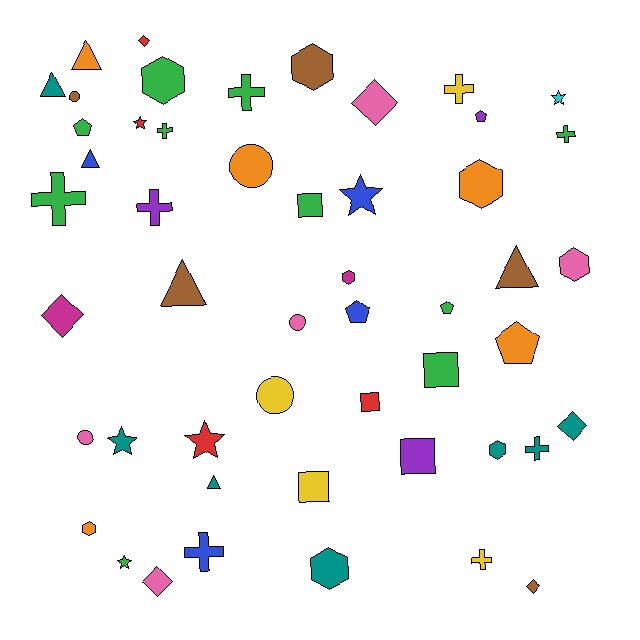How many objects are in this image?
There are 50 objects.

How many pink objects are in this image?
There are 5 pink objects.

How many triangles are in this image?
There are 6 triangles.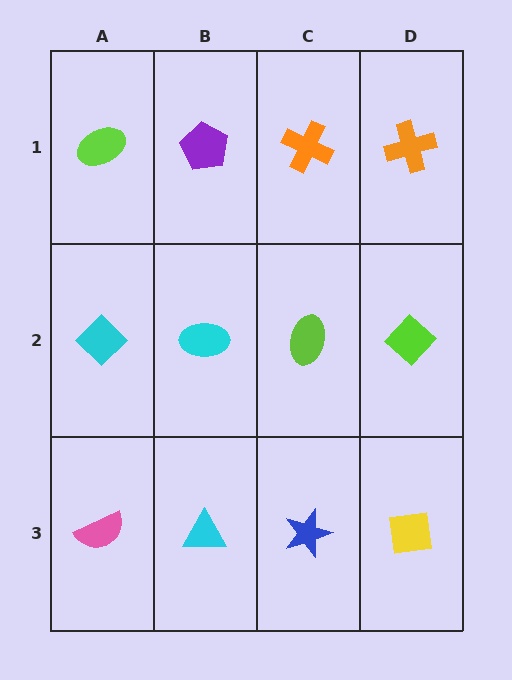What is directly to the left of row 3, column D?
A blue star.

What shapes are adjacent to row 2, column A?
A lime ellipse (row 1, column A), a pink semicircle (row 3, column A), a cyan ellipse (row 2, column B).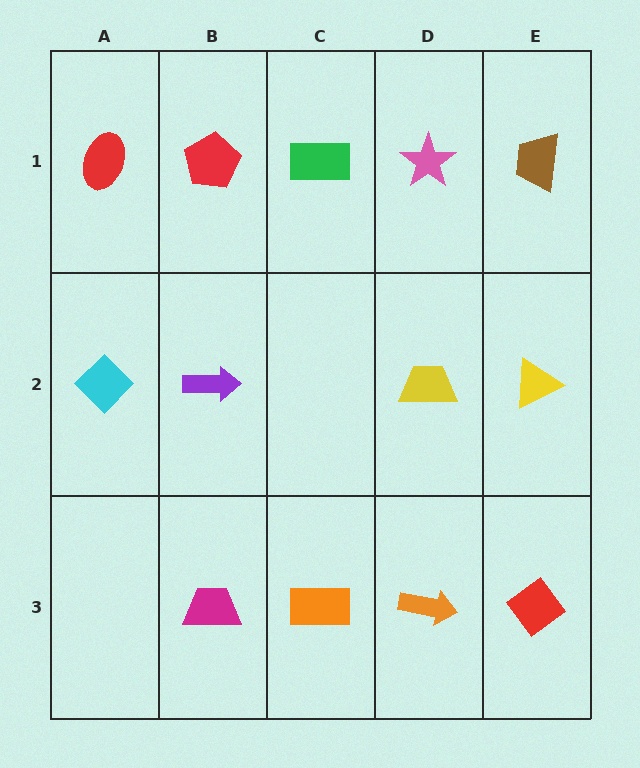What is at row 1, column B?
A red pentagon.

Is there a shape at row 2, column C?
No, that cell is empty.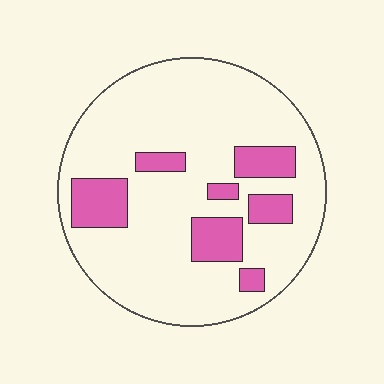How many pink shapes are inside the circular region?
7.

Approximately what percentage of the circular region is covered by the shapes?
Approximately 20%.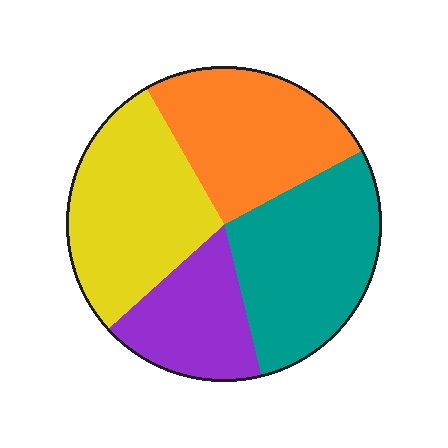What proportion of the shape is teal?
Teal covers about 30% of the shape.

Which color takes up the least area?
Purple, at roughly 15%.